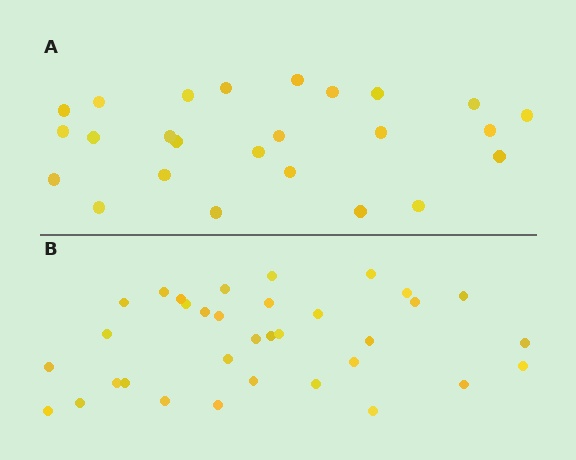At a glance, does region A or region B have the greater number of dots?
Region B (the bottom region) has more dots.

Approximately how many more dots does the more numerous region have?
Region B has roughly 8 or so more dots than region A.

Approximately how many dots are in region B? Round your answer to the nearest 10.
About 30 dots. (The exact count is 34, which rounds to 30.)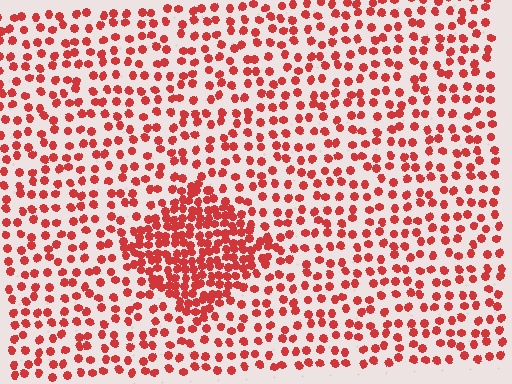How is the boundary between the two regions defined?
The boundary is defined by a change in element density (approximately 2.3x ratio). All elements are the same color, size, and shape.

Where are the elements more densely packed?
The elements are more densely packed inside the diamond boundary.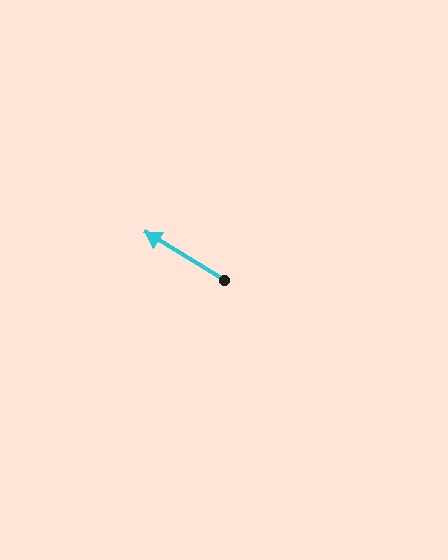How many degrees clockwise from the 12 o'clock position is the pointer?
Approximately 301 degrees.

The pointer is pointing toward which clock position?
Roughly 10 o'clock.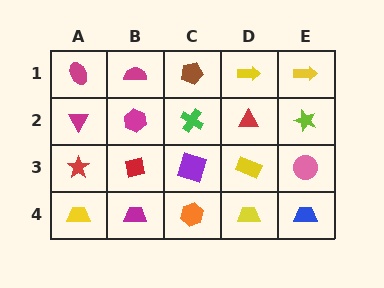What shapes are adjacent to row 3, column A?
A magenta triangle (row 2, column A), a yellow trapezoid (row 4, column A), a red square (row 3, column B).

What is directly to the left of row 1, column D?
A brown pentagon.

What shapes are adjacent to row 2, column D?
A yellow arrow (row 1, column D), a yellow rectangle (row 3, column D), a green cross (row 2, column C), a lime star (row 2, column E).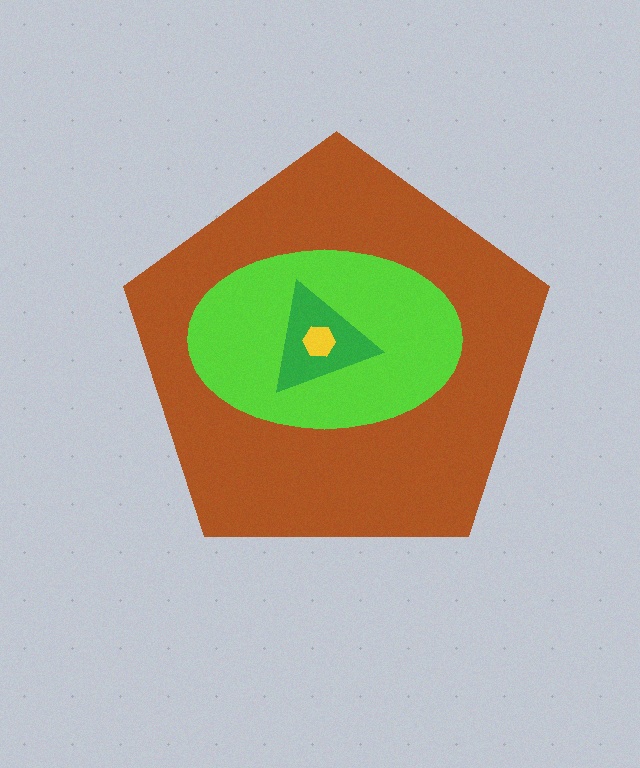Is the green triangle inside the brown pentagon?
Yes.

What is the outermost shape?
The brown pentagon.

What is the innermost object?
The yellow hexagon.